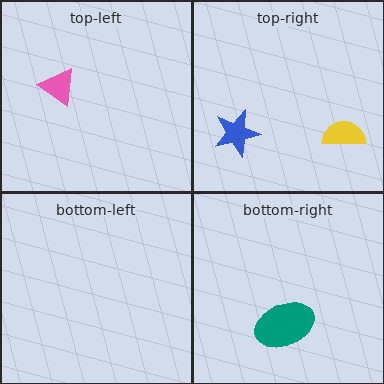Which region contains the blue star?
The top-right region.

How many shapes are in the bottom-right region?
1.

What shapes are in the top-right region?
The yellow semicircle, the blue star.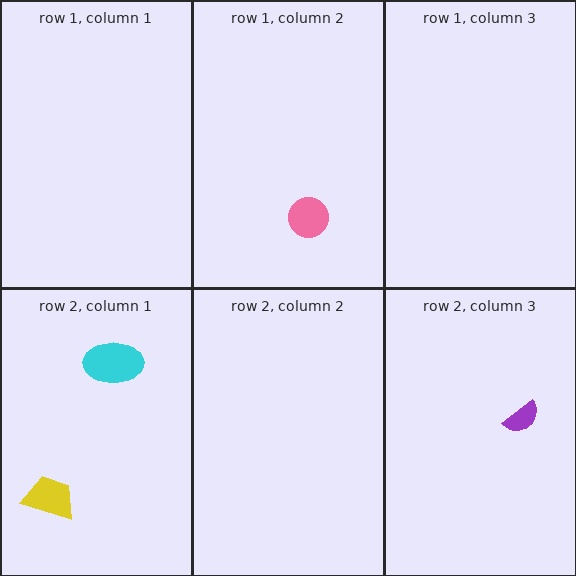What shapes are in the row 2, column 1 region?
The cyan ellipse, the yellow trapezoid.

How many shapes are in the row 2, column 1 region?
2.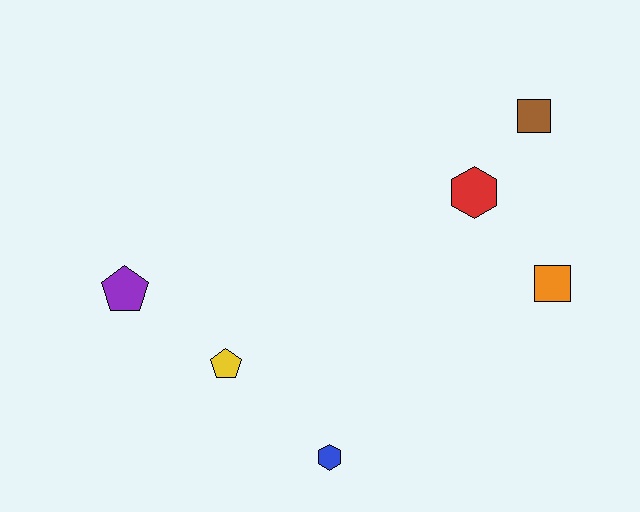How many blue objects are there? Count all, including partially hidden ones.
There is 1 blue object.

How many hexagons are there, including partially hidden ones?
There are 2 hexagons.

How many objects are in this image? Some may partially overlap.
There are 6 objects.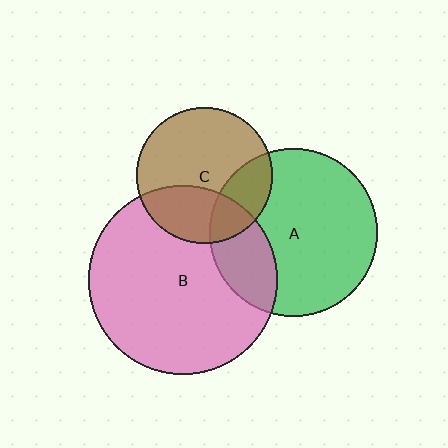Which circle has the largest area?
Circle B (pink).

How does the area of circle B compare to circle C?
Approximately 1.9 times.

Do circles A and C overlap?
Yes.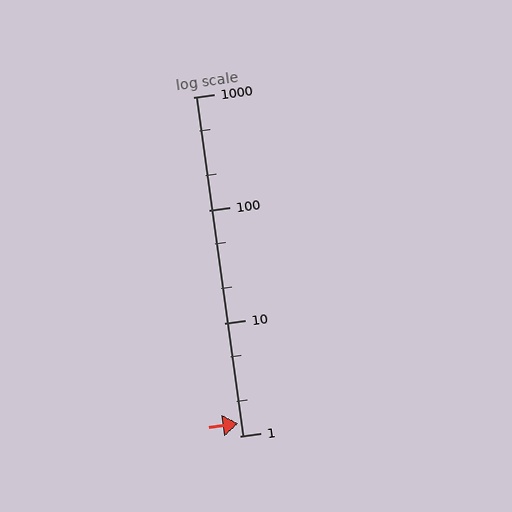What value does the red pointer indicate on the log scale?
The pointer indicates approximately 1.3.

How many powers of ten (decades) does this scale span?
The scale spans 3 decades, from 1 to 1000.